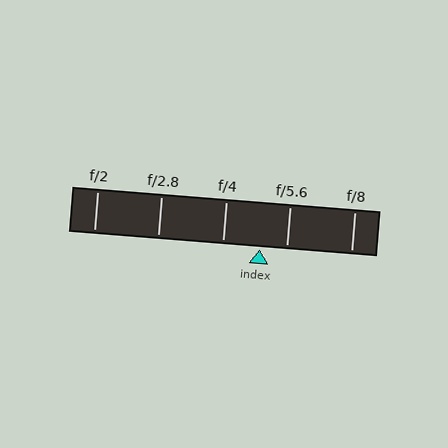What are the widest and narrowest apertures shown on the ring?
The widest aperture shown is f/2 and the narrowest is f/8.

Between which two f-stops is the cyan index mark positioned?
The index mark is between f/4 and f/5.6.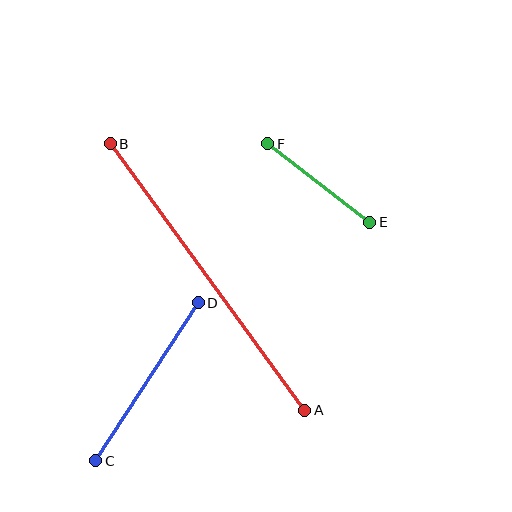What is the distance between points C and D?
The distance is approximately 189 pixels.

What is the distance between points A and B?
The distance is approximately 330 pixels.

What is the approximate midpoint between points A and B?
The midpoint is at approximately (207, 277) pixels.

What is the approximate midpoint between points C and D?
The midpoint is at approximately (147, 382) pixels.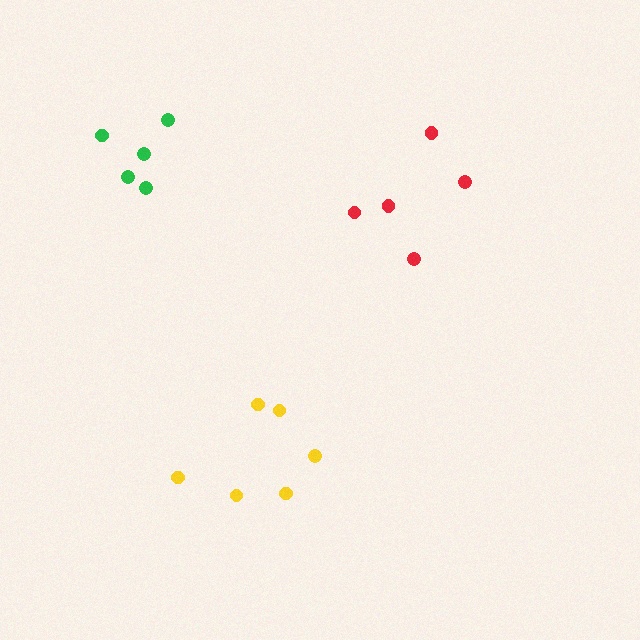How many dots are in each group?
Group 1: 6 dots, Group 2: 5 dots, Group 3: 5 dots (16 total).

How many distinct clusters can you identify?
There are 3 distinct clusters.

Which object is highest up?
The green cluster is topmost.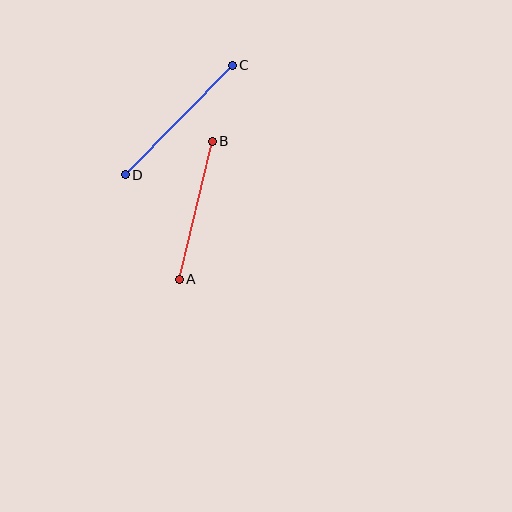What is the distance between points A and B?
The distance is approximately 142 pixels.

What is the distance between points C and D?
The distance is approximately 153 pixels.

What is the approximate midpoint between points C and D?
The midpoint is at approximately (179, 120) pixels.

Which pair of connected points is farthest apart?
Points C and D are farthest apart.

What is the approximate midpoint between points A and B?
The midpoint is at approximately (196, 210) pixels.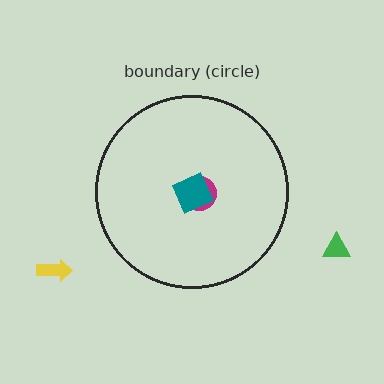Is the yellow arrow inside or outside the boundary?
Outside.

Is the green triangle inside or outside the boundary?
Outside.